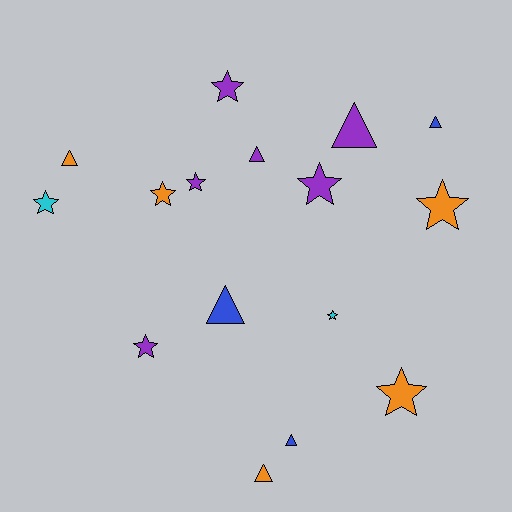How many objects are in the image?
There are 16 objects.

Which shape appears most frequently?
Star, with 9 objects.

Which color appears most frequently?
Purple, with 6 objects.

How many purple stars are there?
There are 4 purple stars.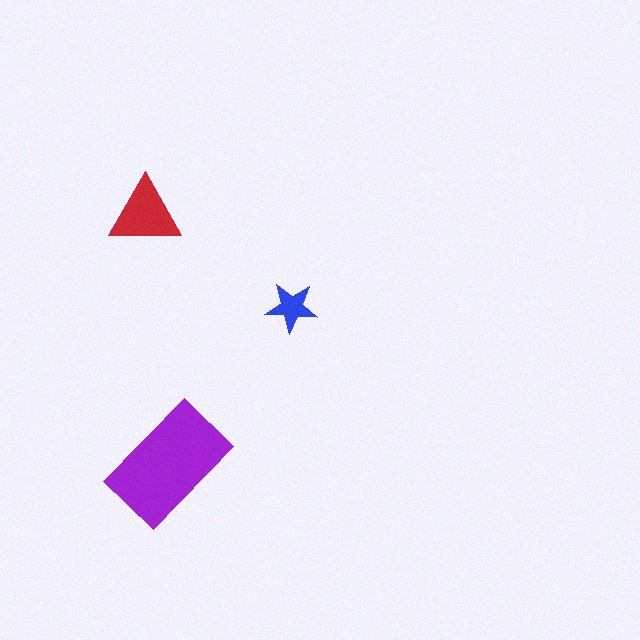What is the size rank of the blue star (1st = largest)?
3rd.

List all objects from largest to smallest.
The purple rectangle, the red triangle, the blue star.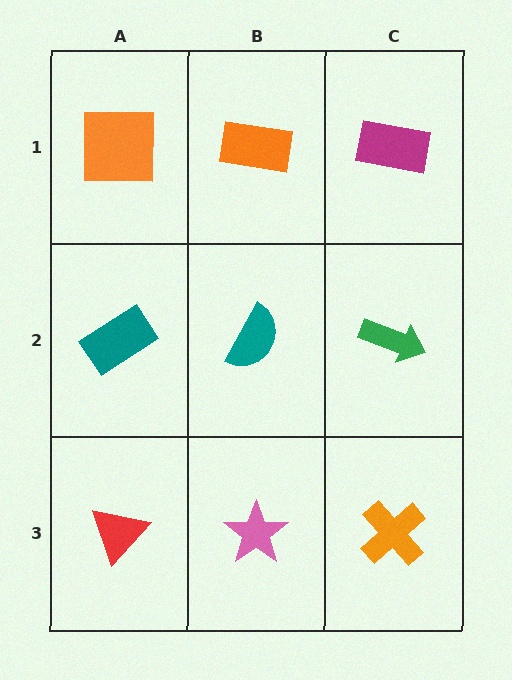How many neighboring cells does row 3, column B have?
3.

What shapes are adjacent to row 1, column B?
A teal semicircle (row 2, column B), an orange square (row 1, column A), a magenta rectangle (row 1, column C).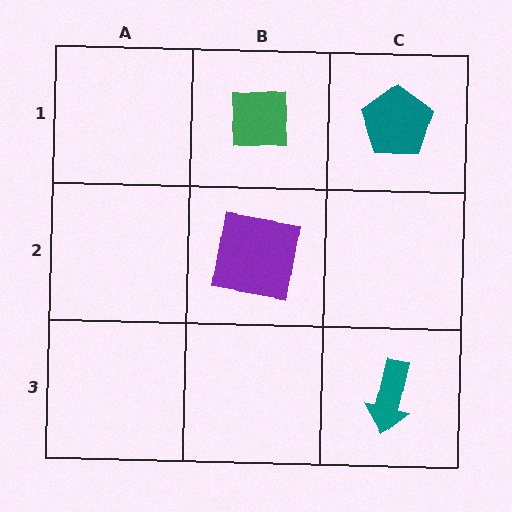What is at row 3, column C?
A teal arrow.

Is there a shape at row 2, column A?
No, that cell is empty.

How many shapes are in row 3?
1 shape.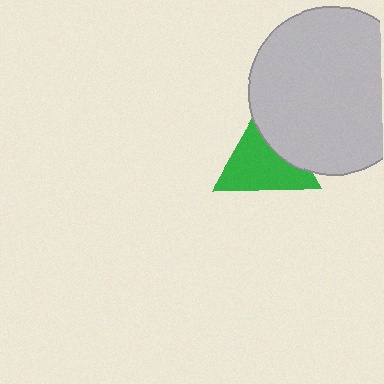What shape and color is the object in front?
The object in front is a light gray circle.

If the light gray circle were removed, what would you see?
You would see the complete green triangle.